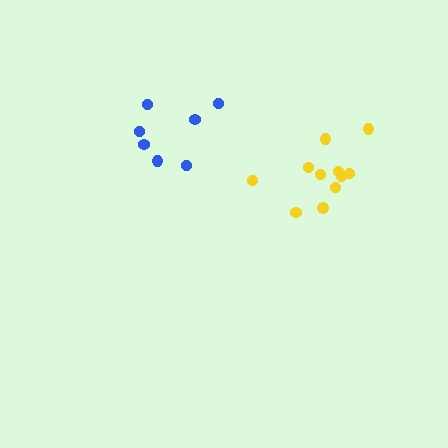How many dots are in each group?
Group 1: 11 dots, Group 2: 7 dots (18 total).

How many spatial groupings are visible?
There are 2 spatial groupings.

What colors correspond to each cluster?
The clusters are colored: yellow, blue.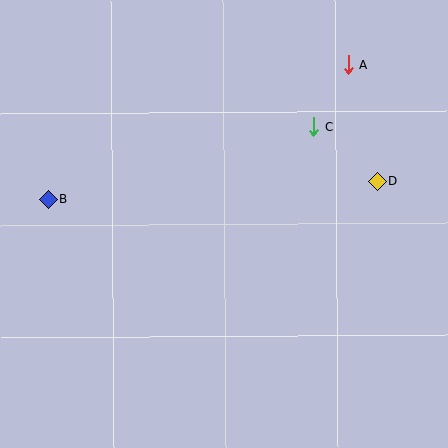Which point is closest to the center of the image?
Point C at (314, 127) is closest to the center.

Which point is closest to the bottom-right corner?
Point D is closest to the bottom-right corner.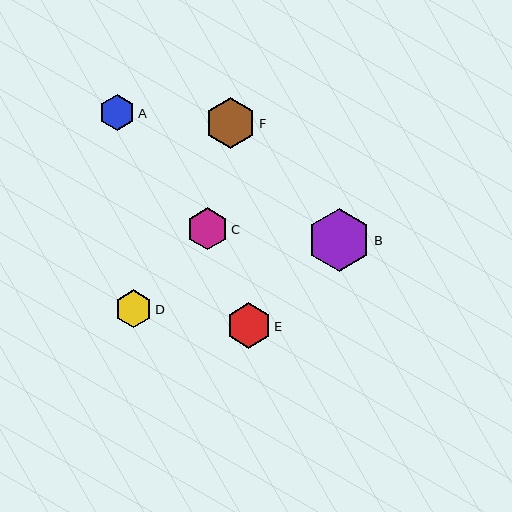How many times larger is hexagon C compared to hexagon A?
Hexagon C is approximately 1.2 times the size of hexagon A.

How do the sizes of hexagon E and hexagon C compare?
Hexagon E and hexagon C are approximately the same size.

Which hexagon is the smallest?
Hexagon A is the smallest with a size of approximately 36 pixels.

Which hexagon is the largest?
Hexagon B is the largest with a size of approximately 63 pixels.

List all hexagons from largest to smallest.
From largest to smallest: B, F, E, C, D, A.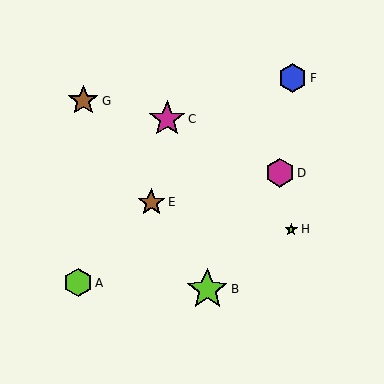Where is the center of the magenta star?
The center of the magenta star is at (167, 119).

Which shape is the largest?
The lime star (labeled B) is the largest.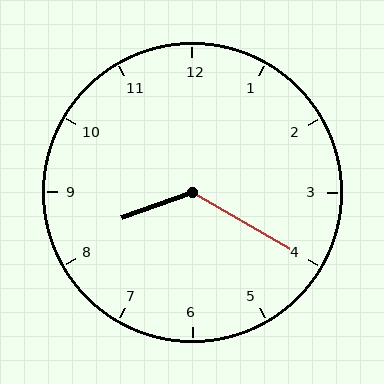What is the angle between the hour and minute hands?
Approximately 130 degrees.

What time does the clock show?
8:20.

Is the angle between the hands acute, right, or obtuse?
It is obtuse.